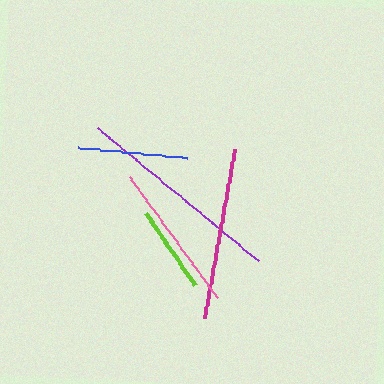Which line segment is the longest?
The purple line is the longest at approximately 208 pixels.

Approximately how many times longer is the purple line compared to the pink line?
The purple line is approximately 1.4 times the length of the pink line.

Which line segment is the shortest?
The lime line is the shortest at approximately 88 pixels.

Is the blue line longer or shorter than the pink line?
The pink line is longer than the blue line.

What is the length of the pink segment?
The pink segment is approximately 150 pixels long.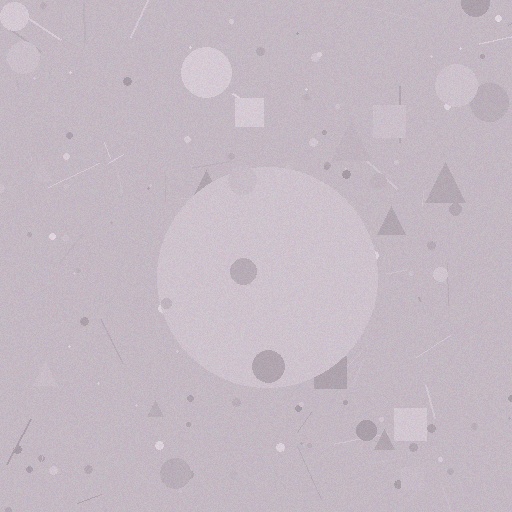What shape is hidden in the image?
A circle is hidden in the image.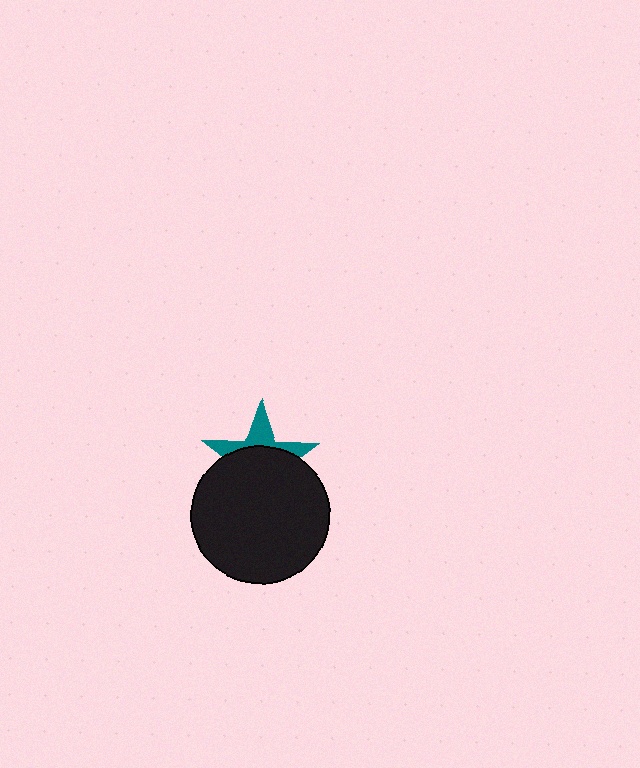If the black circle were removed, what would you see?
You would see the complete teal star.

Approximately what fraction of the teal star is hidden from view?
Roughly 66% of the teal star is hidden behind the black circle.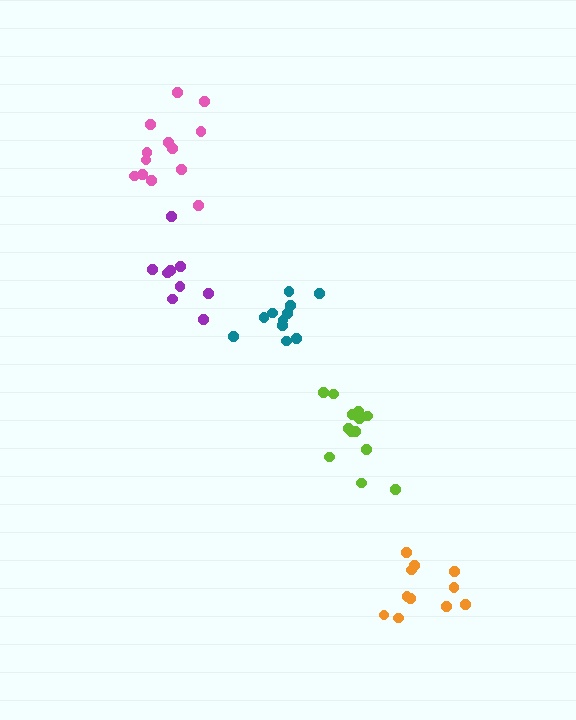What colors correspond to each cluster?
The clusters are colored: orange, pink, purple, teal, lime.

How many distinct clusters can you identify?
There are 5 distinct clusters.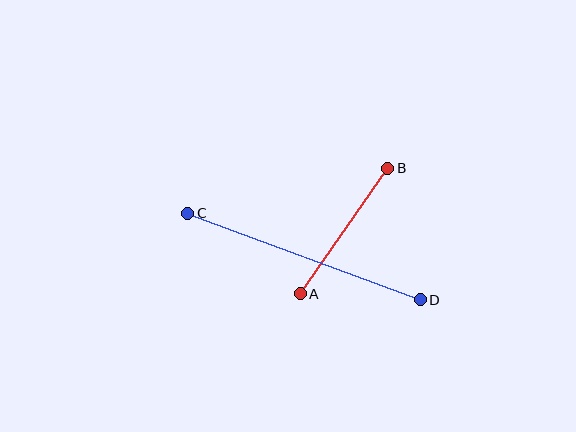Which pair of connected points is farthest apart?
Points C and D are farthest apart.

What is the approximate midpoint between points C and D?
The midpoint is at approximately (304, 256) pixels.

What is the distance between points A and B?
The distance is approximately 153 pixels.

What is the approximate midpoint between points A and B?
The midpoint is at approximately (344, 231) pixels.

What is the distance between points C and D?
The distance is approximately 248 pixels.